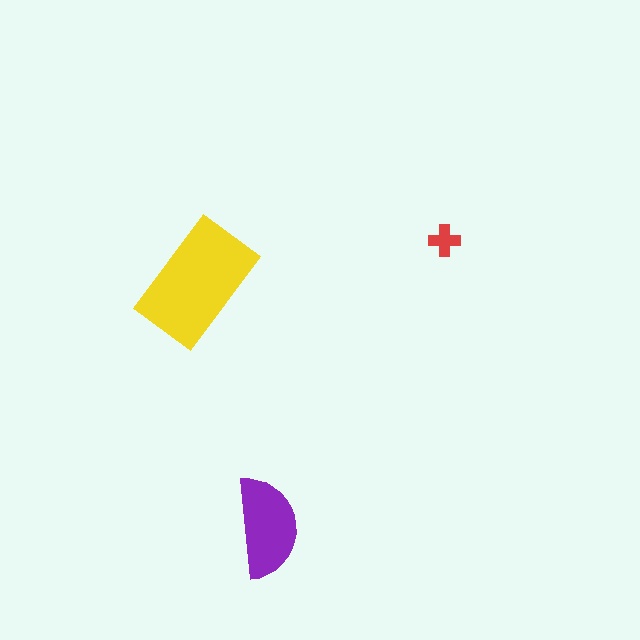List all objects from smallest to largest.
The red cross, the purple semicircle, the yellow rectangle.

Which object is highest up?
The red cross is topmost.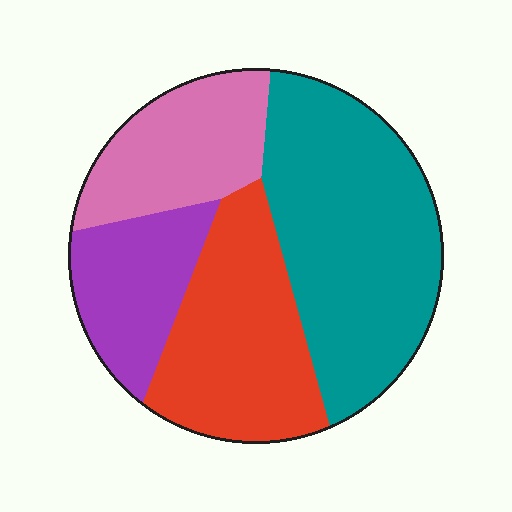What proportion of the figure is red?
Red covers roughly 25% of the figure.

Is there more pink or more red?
Red.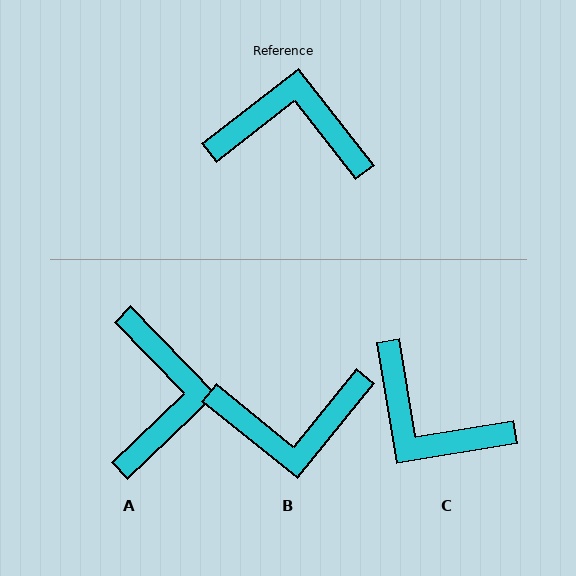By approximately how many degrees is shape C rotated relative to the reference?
Approximately 152 degrees counter-clockwise.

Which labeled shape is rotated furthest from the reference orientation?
B, about 167 degrees away.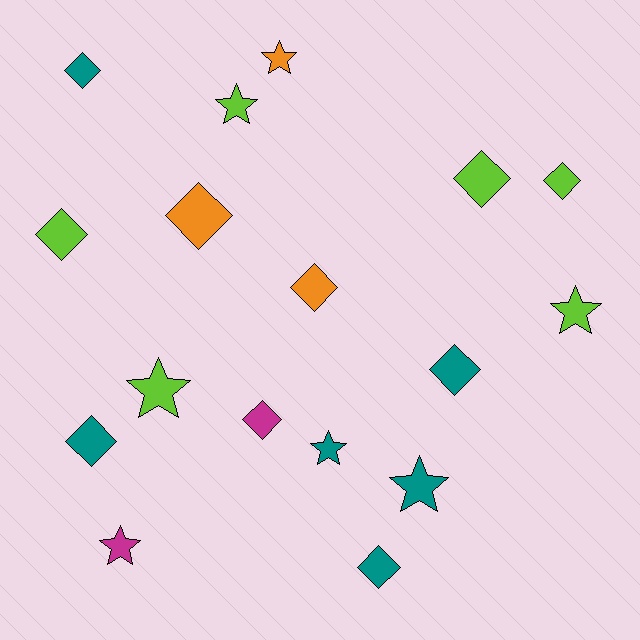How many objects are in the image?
There are 17 objects.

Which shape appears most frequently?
Diamond, with 10 objects.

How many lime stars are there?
There are 3 lime stars.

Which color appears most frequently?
Teal, with 6 objects.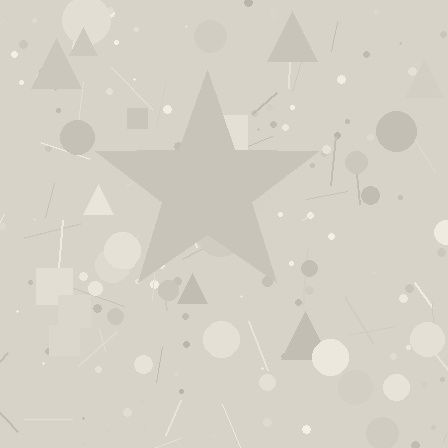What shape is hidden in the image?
A star is hidden in the image.